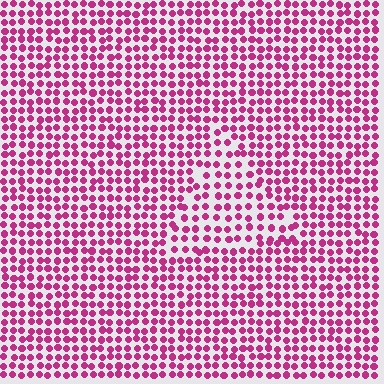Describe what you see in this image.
The image contains small magenta elements arranged at two different densities. A triangle-shaped region is visible where the elements are less densely packed than the surrounding area.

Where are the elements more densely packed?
The elements are more densely packed outside the triangle boundary.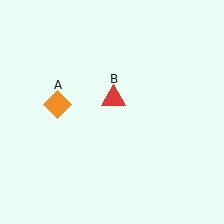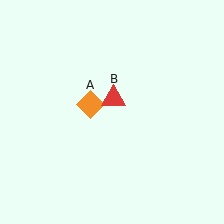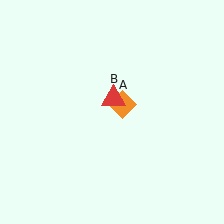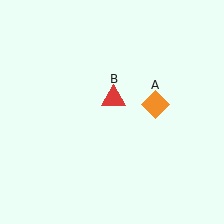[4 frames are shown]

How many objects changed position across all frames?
1 object changed position: orange diamond (object A).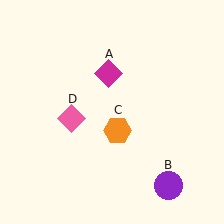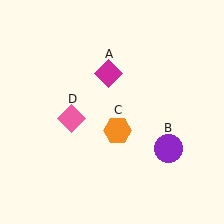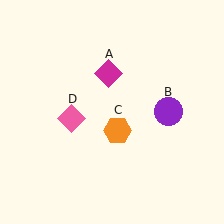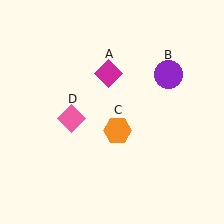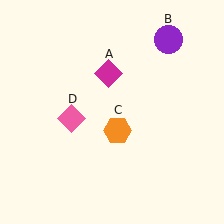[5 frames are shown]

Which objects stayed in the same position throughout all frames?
Magenta diamond (object A) and orange hexagon (object C) and pink diamond (object D) remained stationary.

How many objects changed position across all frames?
1 object changed position: purple circle (object B).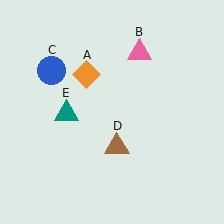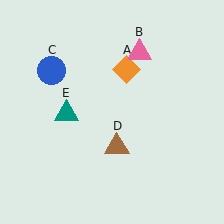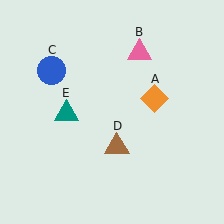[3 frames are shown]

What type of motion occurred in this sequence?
The orange diamond (object A) rotated clockwise around the center of the scene.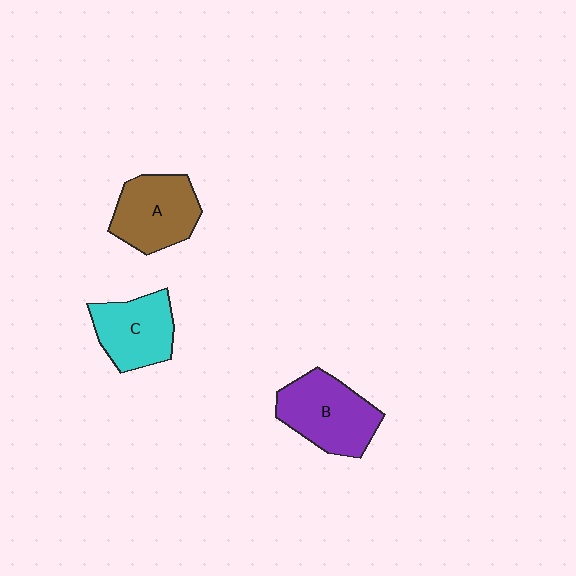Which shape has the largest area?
Shape B (purple).